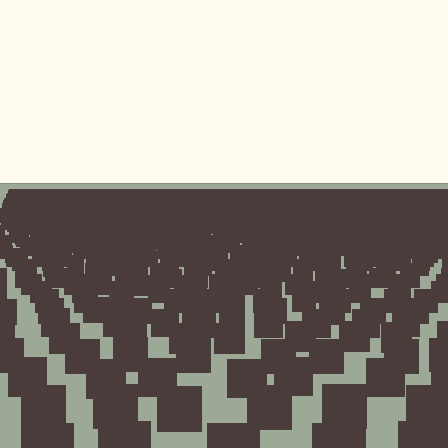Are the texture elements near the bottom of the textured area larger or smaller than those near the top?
Larger. Near the bottom, elements are closer to the viewer and appear at a bigger on-screen size.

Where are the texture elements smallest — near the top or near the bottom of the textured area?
Near the top.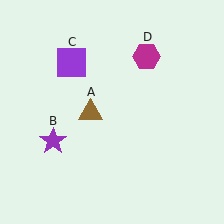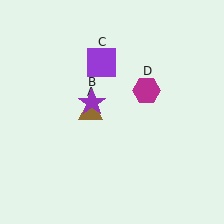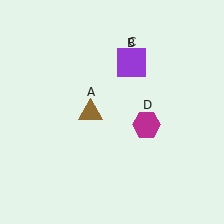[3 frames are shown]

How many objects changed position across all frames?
3 objects changed position: purple star (object B), purple square (object C), magenta hexagon (object D).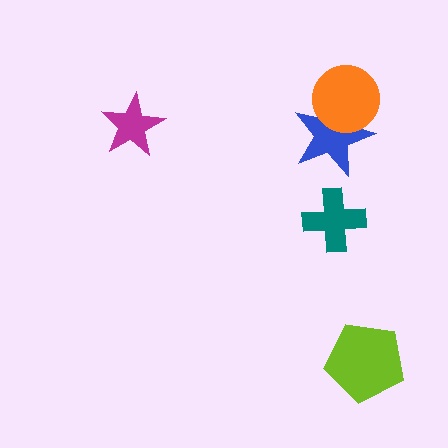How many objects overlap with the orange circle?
1 object overlaps with the orange circle.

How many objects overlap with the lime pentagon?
0 objects overlap with the lime pentagon.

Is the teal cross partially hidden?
No, no other shape covers it.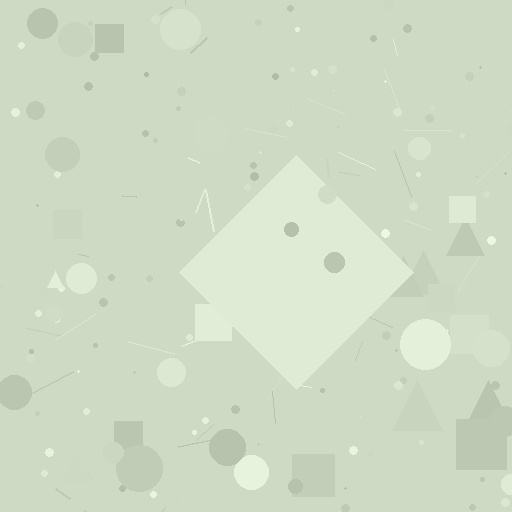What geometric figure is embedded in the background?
A diamond is embedded in the background.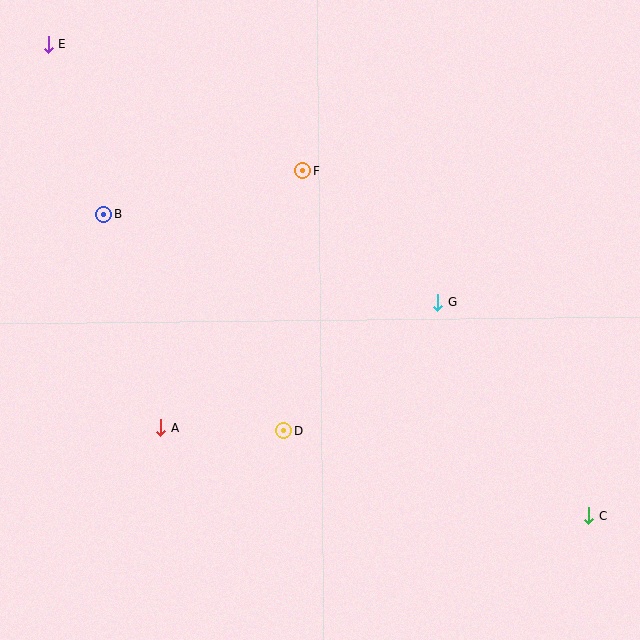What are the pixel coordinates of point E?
Point E is at (48, 44).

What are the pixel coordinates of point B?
Point B is at (104, 214).